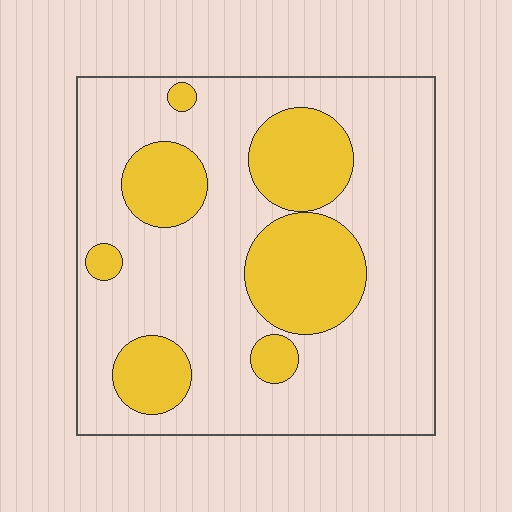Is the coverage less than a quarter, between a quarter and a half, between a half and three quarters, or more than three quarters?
Between a quarter and a half.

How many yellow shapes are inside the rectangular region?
7.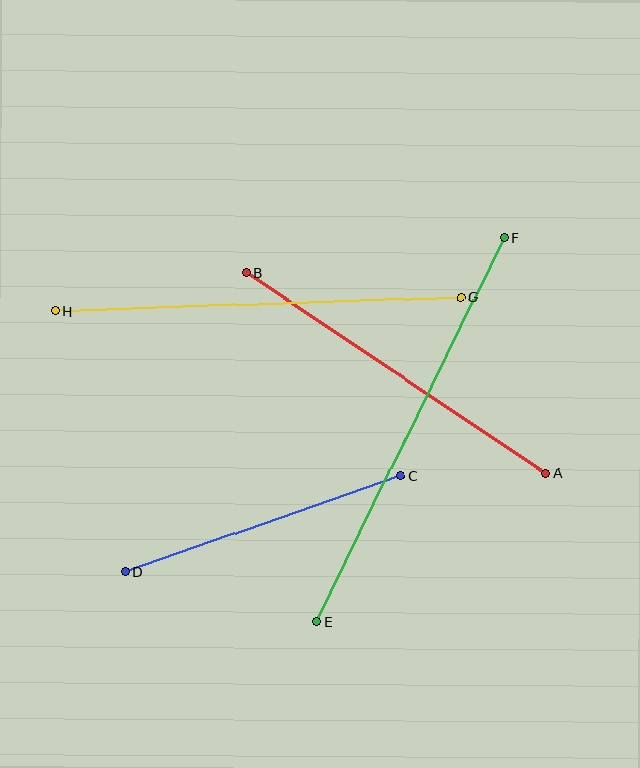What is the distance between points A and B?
The distance is approximately 362 pixels.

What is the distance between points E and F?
The distance is approximately 427 pixels.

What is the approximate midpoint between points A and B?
The midpoint is at approximately (396, 373) pixels.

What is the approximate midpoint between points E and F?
The midpoint is at approximately (410, 430) pixels.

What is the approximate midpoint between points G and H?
The midpoint is at approximately (258, 304) pixels.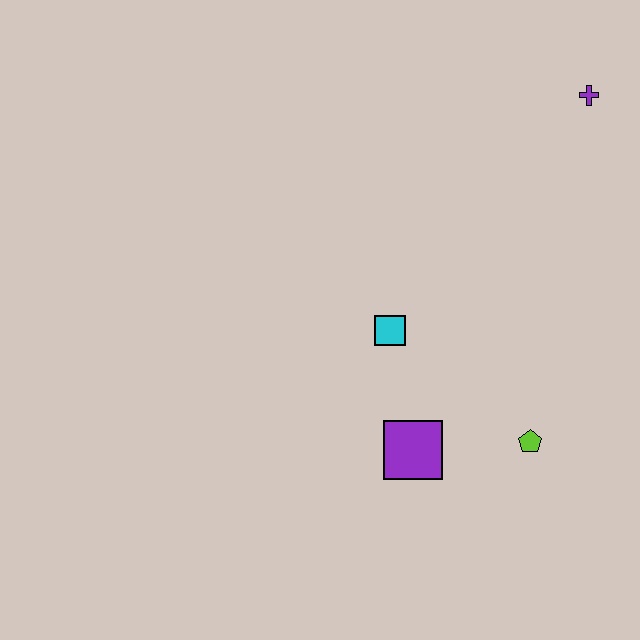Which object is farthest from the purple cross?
The purple square is farthest from the purple cross.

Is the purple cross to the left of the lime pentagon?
No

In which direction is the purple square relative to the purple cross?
The purple square is below the purple cross.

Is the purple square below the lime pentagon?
Yes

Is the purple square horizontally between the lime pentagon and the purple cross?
No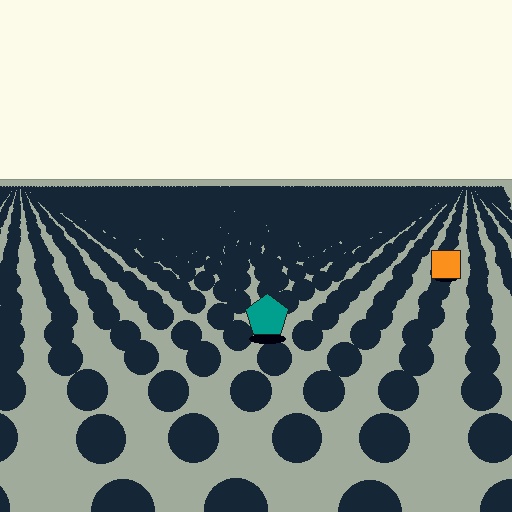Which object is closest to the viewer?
The teal pentagon is closest. The texture marks near it are larger and more spread out.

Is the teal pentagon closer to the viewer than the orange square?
Yes. The teal pentagon is closer — you can tell from the texture gradient: the ground texture is coarser near it.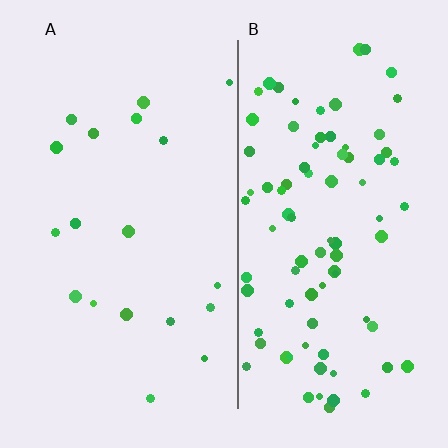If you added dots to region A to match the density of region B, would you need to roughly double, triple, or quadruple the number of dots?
Approximately quadruple.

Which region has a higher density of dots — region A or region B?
B (the right).